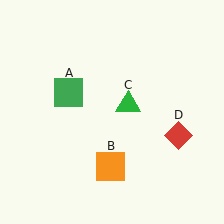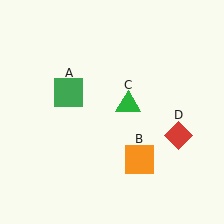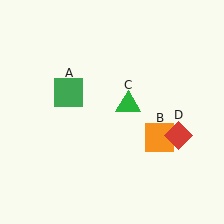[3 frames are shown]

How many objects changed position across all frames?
1 object changed position: orange square (object B).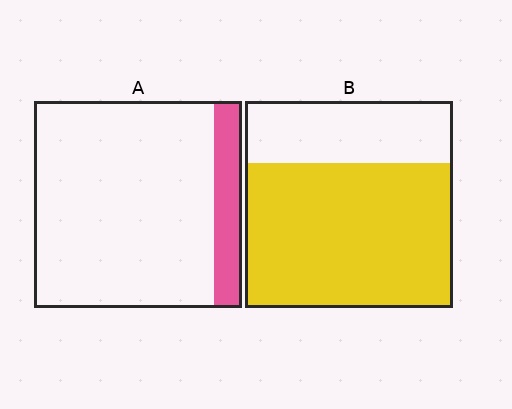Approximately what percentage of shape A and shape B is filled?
A is approximately 15% and B is approximately 70%.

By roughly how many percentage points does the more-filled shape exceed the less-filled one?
By roughly 55 percentage points (B over A).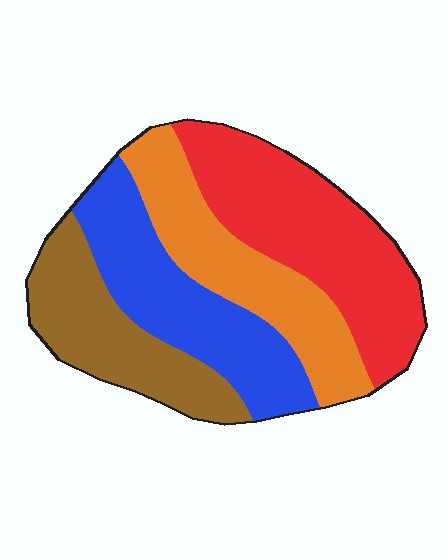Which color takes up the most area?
Red, at roughly 30%.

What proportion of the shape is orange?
Orange covers around 25% of the shape.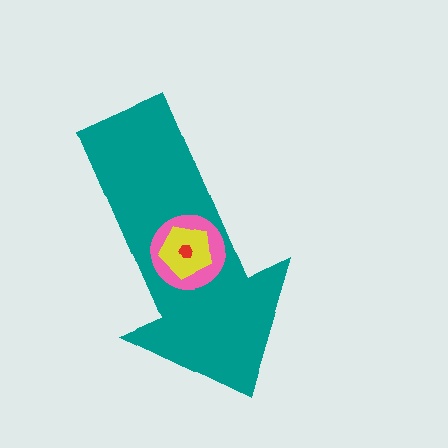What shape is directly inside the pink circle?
The yellow pentagon.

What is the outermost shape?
The teal arrow.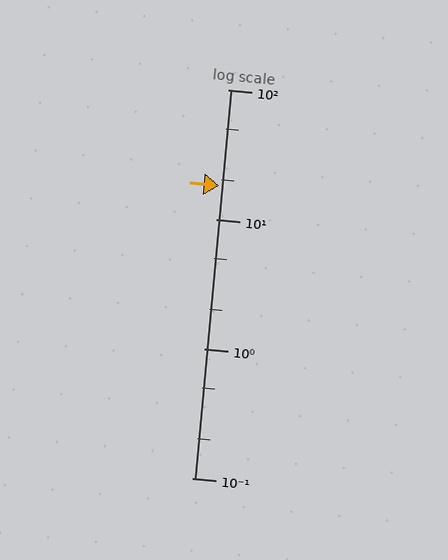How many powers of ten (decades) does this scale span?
The scale spans 3 decades, from 0.1 to 100.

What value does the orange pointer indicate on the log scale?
The pointer indicates approximately 18.